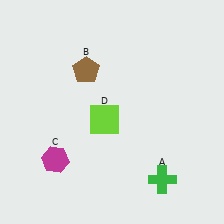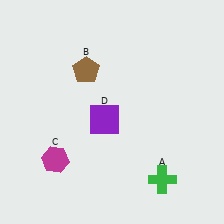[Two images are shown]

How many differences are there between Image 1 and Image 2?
There is 1 difference between the two images.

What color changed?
The square (D) changed from lime in Image 1 to purple in Image 2.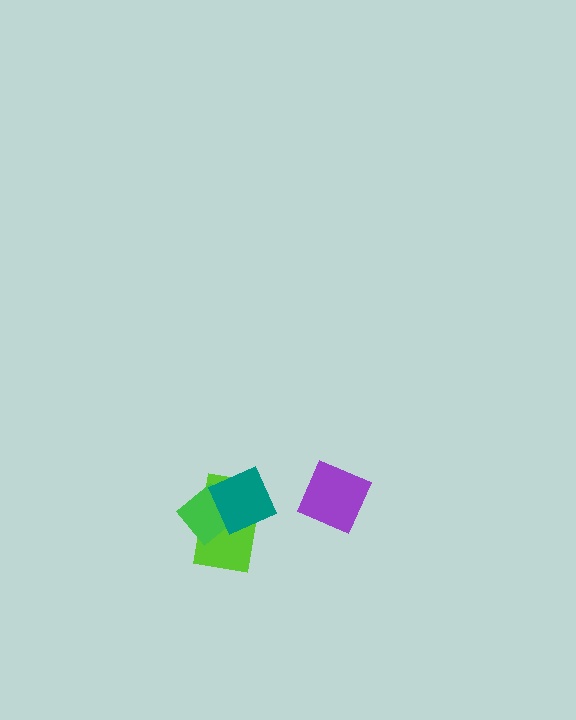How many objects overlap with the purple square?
0 objects overlap with the purple square.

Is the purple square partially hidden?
No, no other shape covers it.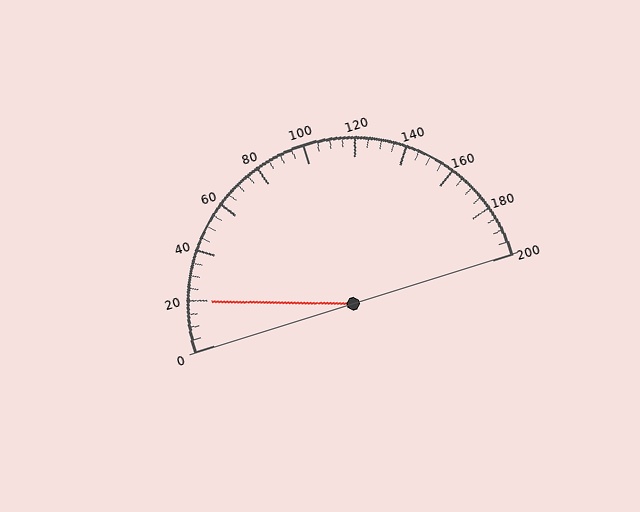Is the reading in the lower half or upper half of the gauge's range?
The reading is in the lower half of the range (0 to 200).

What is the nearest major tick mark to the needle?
The nearest major tick mark is 20.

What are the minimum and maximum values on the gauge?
The gauge ranges from 0 to 200.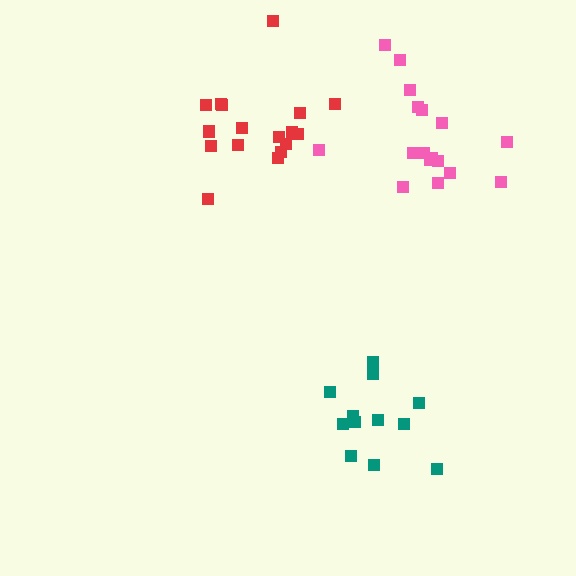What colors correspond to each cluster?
The clusters are colored: red, teal, pink.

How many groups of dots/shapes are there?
There are 3 groups.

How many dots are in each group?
Group 1: 18 dots, Group 2: 12 dots, Group 3: 17 dots (47 total).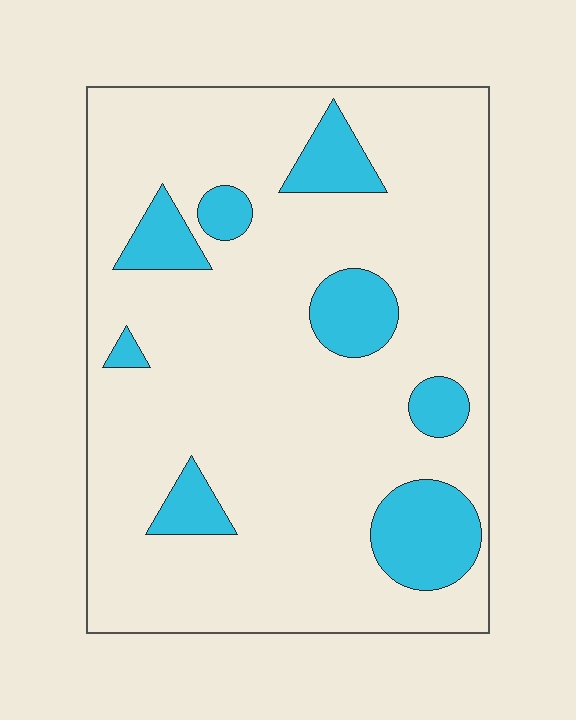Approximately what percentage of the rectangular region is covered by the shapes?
Approximately 15%.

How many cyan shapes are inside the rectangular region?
8.